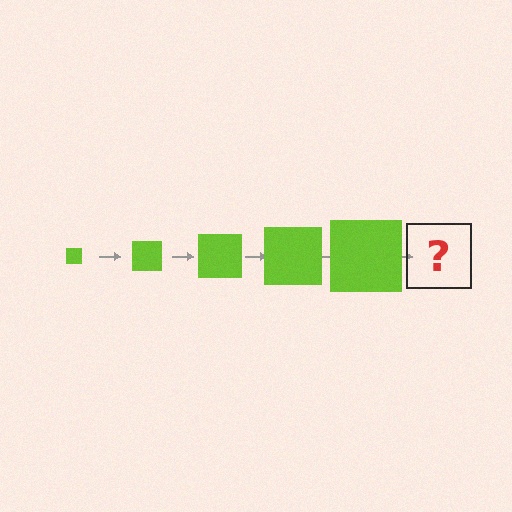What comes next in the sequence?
The next element should be a lime square, larger than the previous one.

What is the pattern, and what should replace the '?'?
The pattern is that the square gets progressively larger each step. The '?' should be a lime square, larger than the previous one.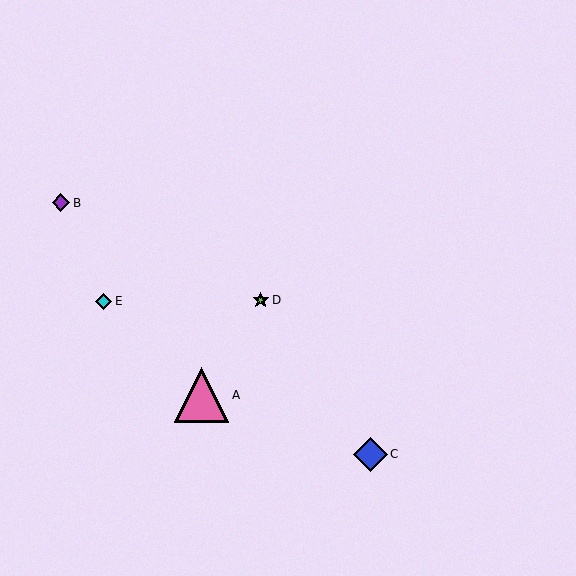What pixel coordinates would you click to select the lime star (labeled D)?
Click at (261, 300) to select the lime star D.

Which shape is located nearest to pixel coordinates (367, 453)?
The blue diamond (labeled C) at (370, 454) is nearest to that location.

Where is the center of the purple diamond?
The center of the purple diamond is at (61, 203).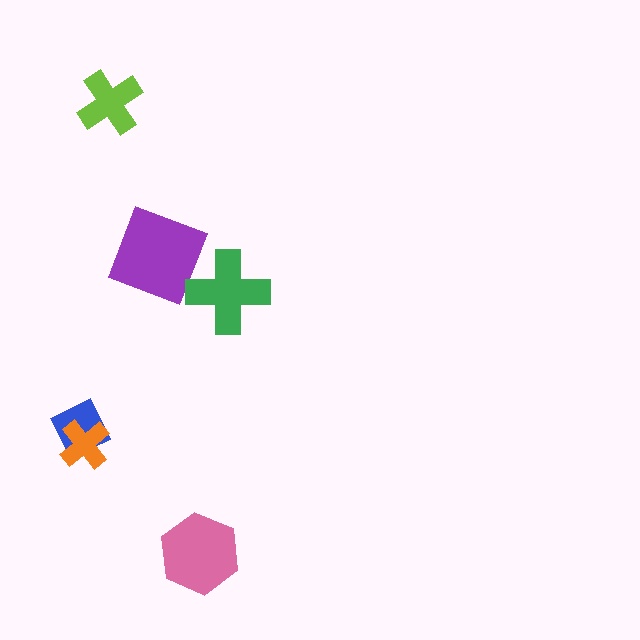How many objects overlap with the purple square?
0 objects overlap with the purple square.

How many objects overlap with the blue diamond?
1 object overlaps with the blue diamond.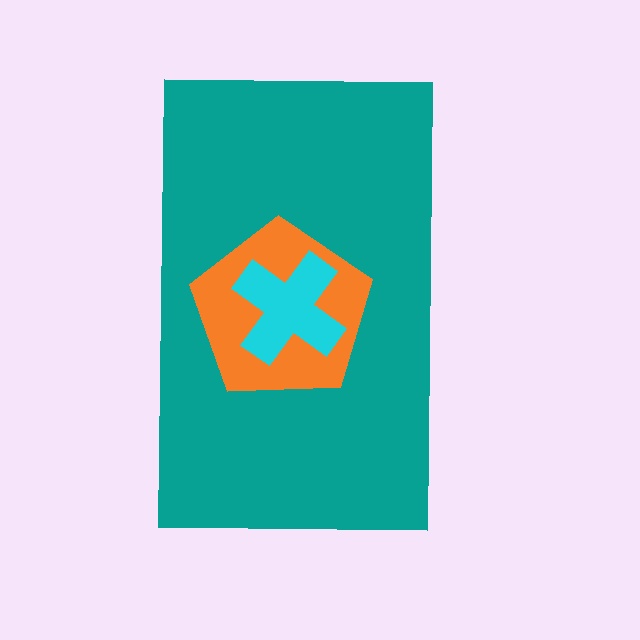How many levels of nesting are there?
3.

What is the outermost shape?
The teal rectangle.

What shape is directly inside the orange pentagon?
The cyan cross.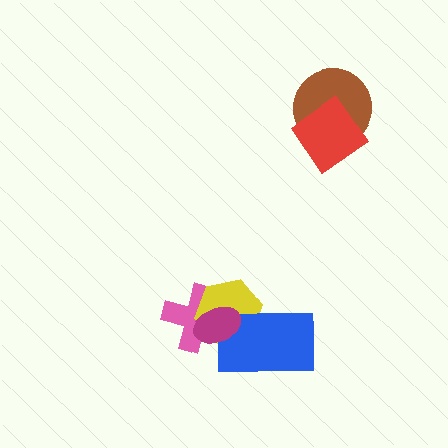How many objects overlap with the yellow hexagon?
3 objects overlap with the yellow hexagon.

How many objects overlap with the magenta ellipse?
3 objects overlap with the magenta ellipse.